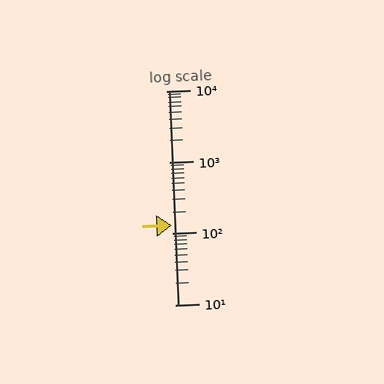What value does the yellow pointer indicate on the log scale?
The pointer indicates approximately 130.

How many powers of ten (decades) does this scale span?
The scale spans 3 decades, from 10 to 10000.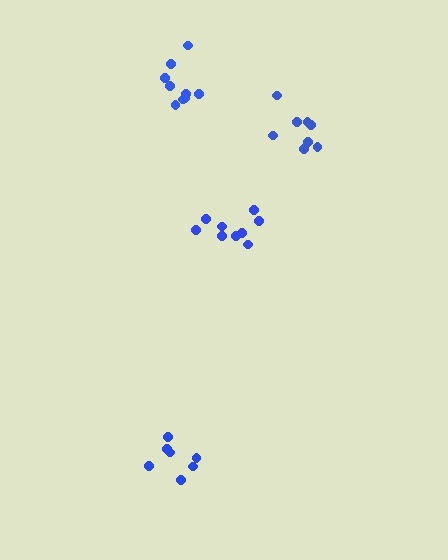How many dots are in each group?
Group 1: 8 dots, Group 2: 9 dots, Group 3: 8 dots, Group 4: 9 dots (34 total).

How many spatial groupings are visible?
There are 4 spatial groupings.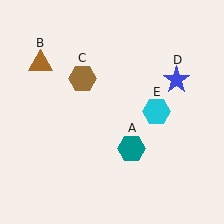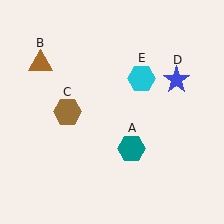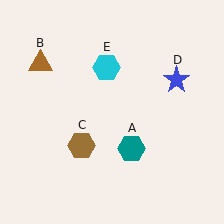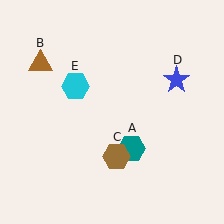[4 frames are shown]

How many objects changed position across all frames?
2 objects changed position: brown hexagon (object C), cyan hexagon (object E).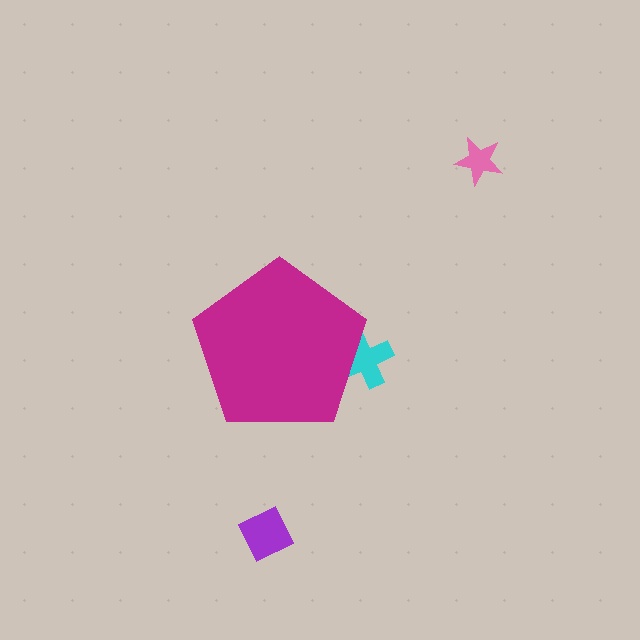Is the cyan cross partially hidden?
Yes, the cyan cross is partially hidden behind the magenta pentagon.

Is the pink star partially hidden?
No, the pink star is fully visible.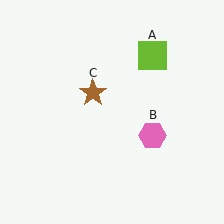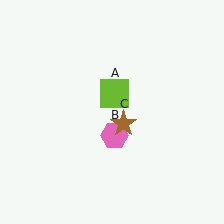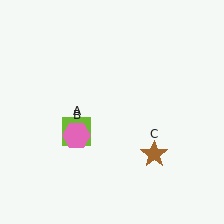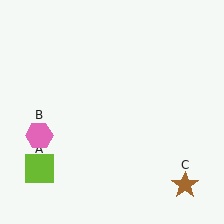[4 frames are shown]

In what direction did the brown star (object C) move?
The brown star (object C) moved down and to the right.